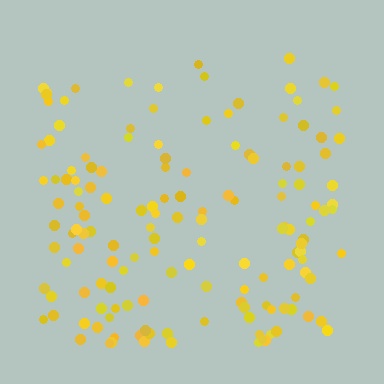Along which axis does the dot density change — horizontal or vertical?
Vertical.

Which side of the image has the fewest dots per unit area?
The top.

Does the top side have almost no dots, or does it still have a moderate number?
Still a moderate number, just noticeably fewer than the bottom.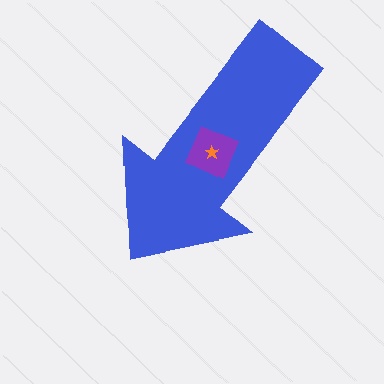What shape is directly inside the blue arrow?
The purple diamond.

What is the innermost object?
The orange star.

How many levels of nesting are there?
3.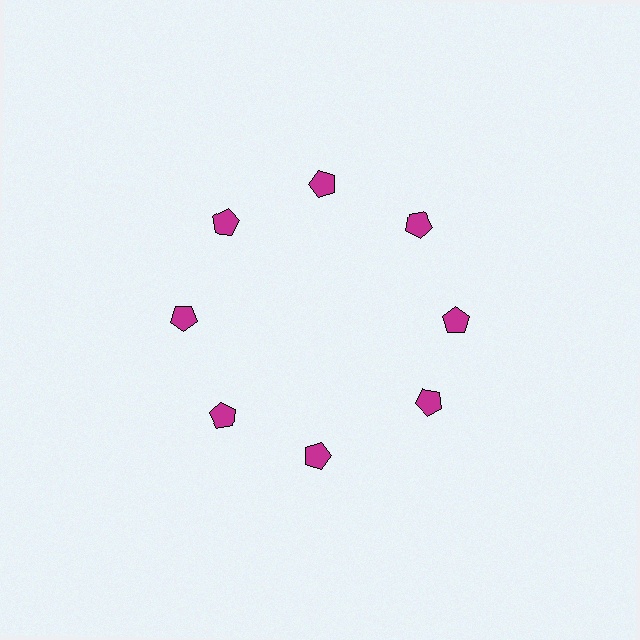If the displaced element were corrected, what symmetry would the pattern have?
It would have 8-fold rotational symmetry — the pattern would map onto itself every 45 degrees.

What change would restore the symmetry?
The symmetry would be restored by rotating it back into even spacing with its neighbors so that all 8 pentagons sit at equal angles and equal distance from the center.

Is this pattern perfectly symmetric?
No. The 8 magenta pentagons are arranged in a ring, but one element near the 4 o'clock position is rotated out of alignment along the ring, breaking the 8-fold rotational symmetry.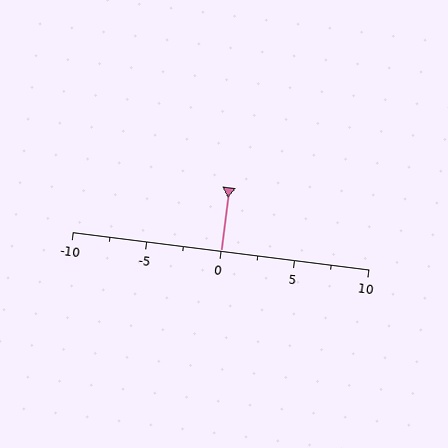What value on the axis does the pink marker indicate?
The marker indicates approximately 0.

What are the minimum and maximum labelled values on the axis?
The axis runs from -10 to 10.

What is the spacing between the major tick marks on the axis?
The major ticks are spaced 5 apart.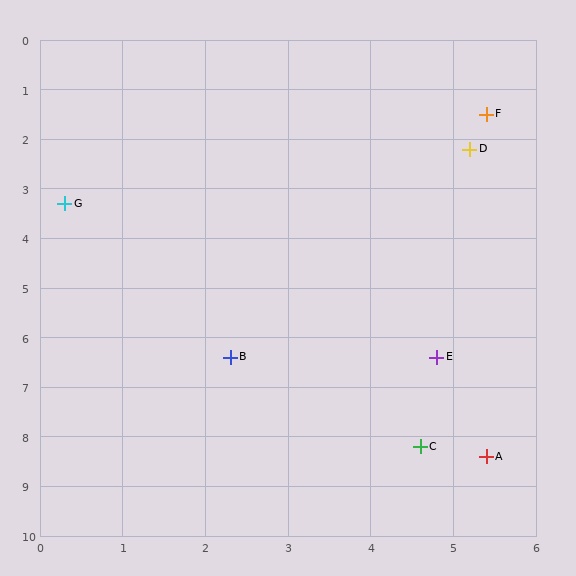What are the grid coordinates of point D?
Point D is at approximately (5.2, 2.2).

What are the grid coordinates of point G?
Point G is at approximately (0.3, 3.3).